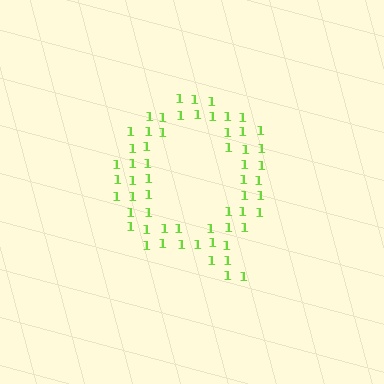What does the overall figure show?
The overall figure shows the letter Q.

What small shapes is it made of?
It is made of small digit 1's.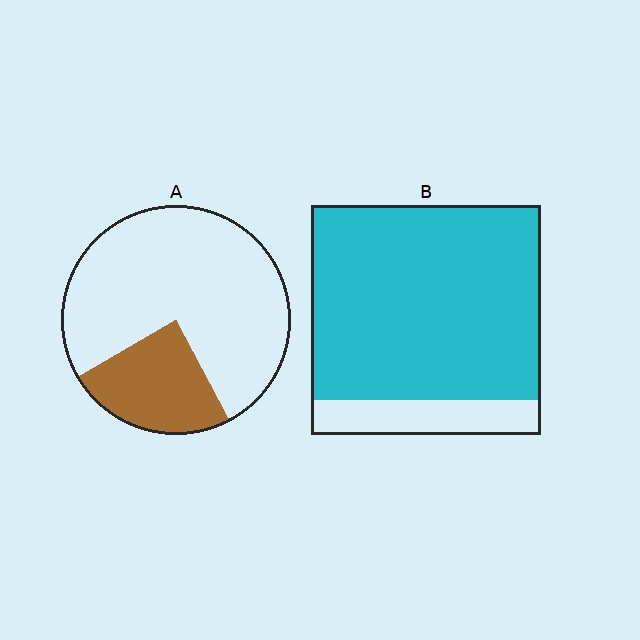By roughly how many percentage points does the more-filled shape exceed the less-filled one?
By roughly 60 percentage points (B over A).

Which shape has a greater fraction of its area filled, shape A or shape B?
Shape B.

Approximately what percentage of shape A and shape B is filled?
A is approximately 25% and B is approximately 85%.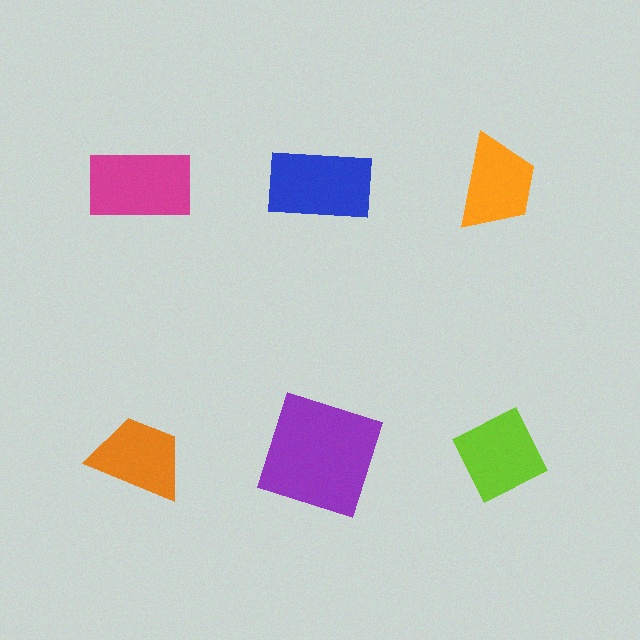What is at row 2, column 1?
An orange trapezoid.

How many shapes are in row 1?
3 shapes.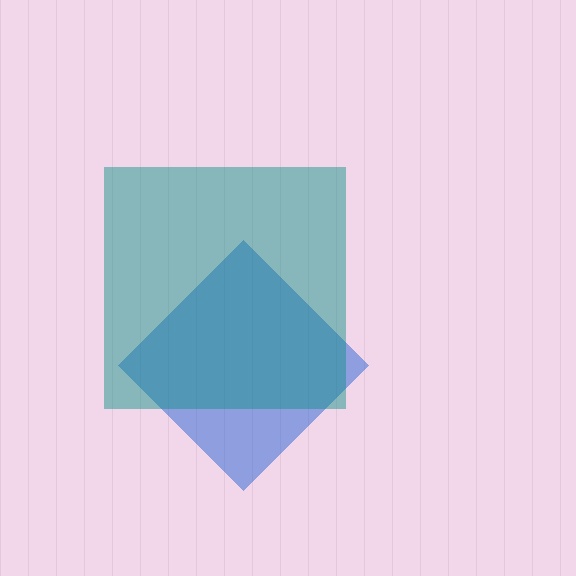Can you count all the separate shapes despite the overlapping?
Yes, there are 2 separate shapes.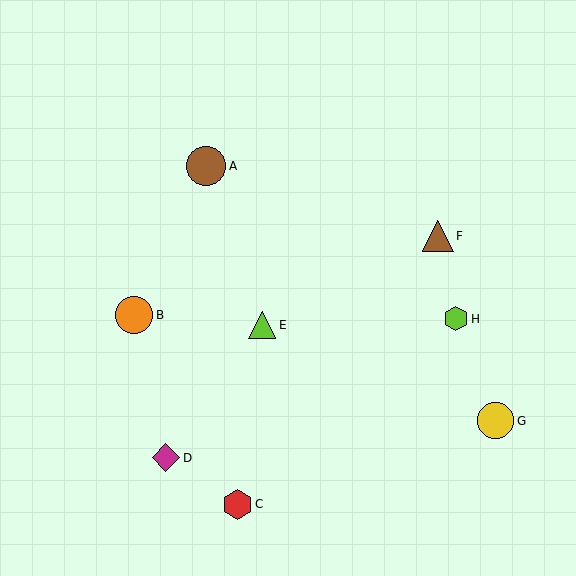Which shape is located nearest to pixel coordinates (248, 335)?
The lime triangle (labeled E) at (262, 325) is nearest to that location.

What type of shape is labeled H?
Shape H is a lime hexagon.